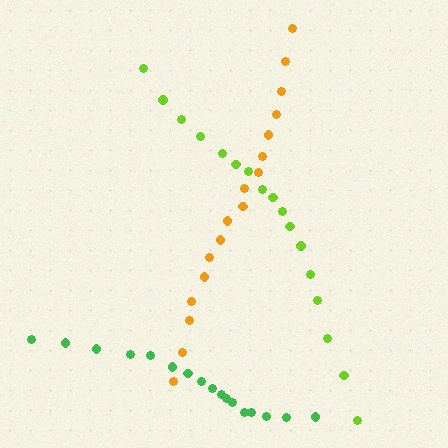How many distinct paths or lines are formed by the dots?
There are 3 distinct paths.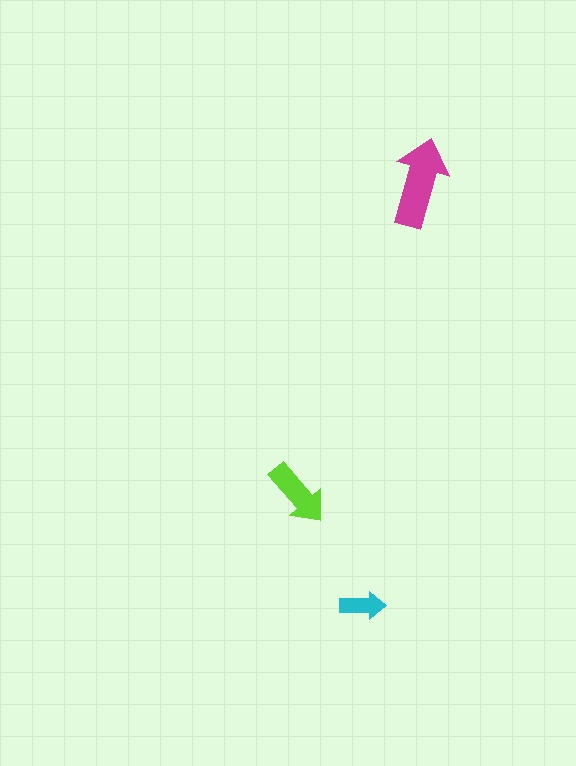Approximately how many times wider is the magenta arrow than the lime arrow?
About 1.5 times wider.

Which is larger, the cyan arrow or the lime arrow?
The lime one.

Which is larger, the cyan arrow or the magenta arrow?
The magenta one.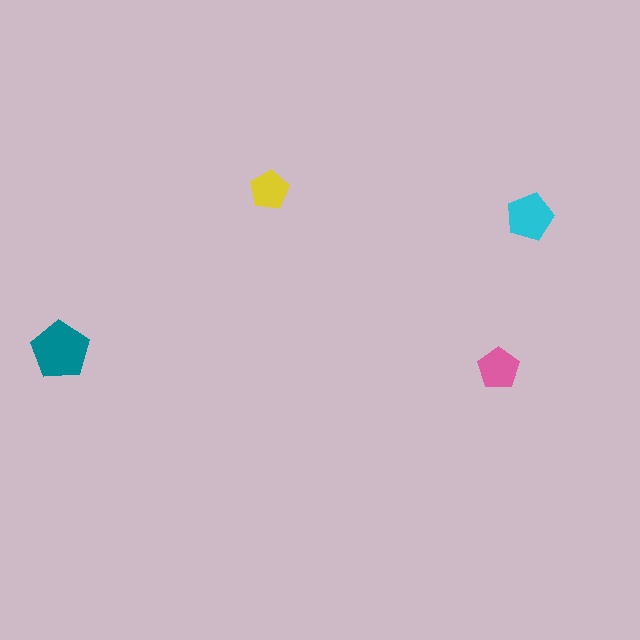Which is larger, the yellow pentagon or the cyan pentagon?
The cyan one.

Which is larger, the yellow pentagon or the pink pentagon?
The pink one.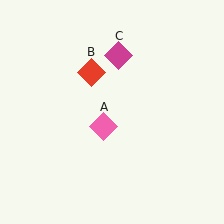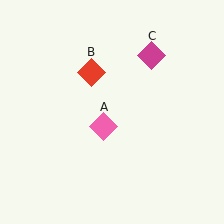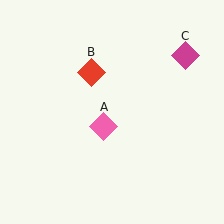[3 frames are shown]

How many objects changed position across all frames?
1 object changed position: magenta diamond (object C).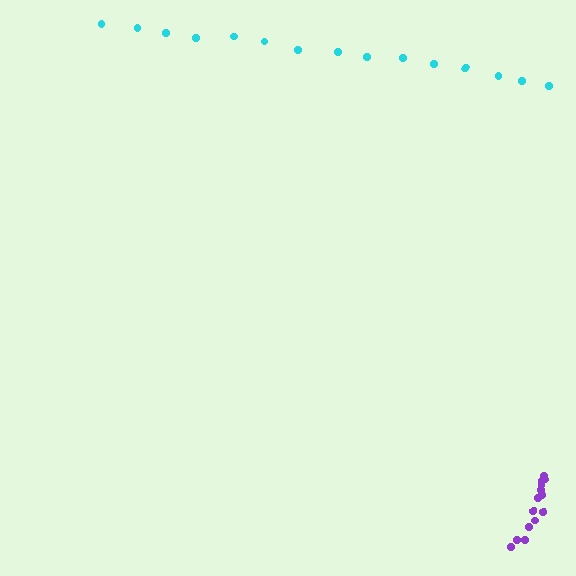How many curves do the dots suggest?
There are 2 distinct paths.